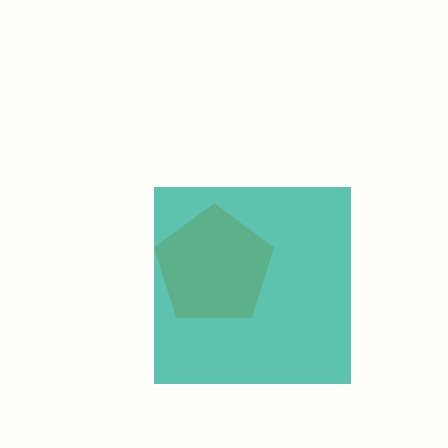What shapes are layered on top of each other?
The layered shapes are: an orange pentagon, a teal square.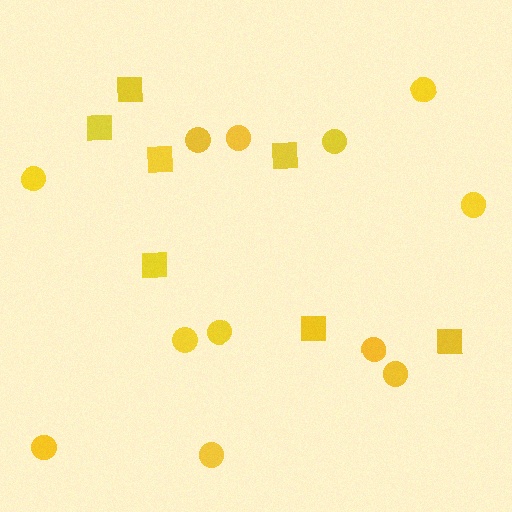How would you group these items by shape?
There are 2 groups: one group of circles (12) and one group of squares (7).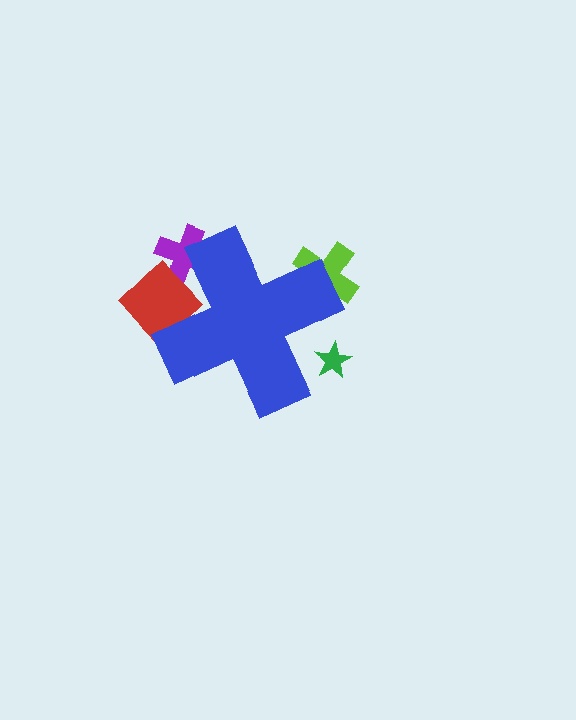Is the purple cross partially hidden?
Yes, the purple cross is partially hidden behind the blue cross.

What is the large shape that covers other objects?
A blue cross.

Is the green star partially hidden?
Yes, the green star is partially hidden behind the blue cross.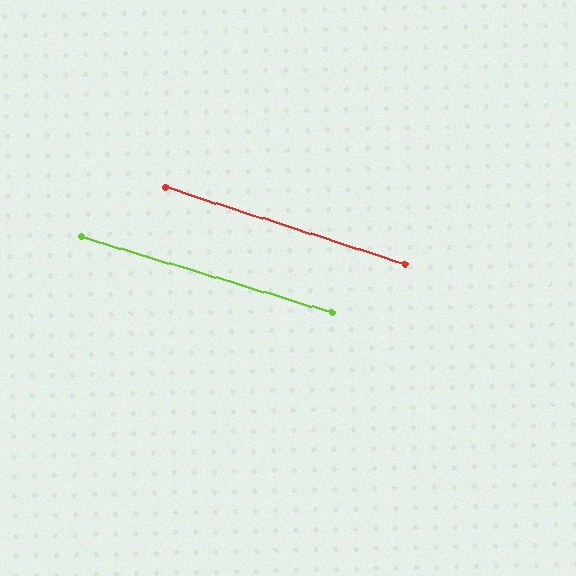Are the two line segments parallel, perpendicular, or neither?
Parallel — their directions differ by only 0.9°.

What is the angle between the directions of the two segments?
Approximately 1 degree.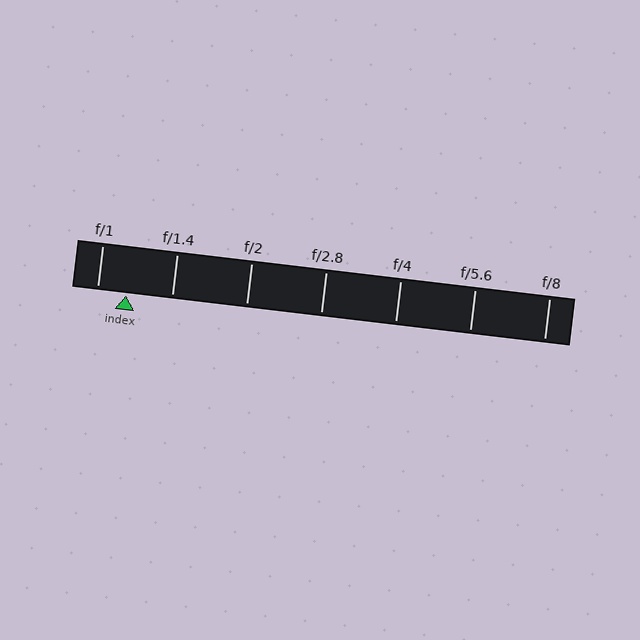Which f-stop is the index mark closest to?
The index mark is closest to f/1.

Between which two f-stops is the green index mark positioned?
The index mark is between f/1 and f/1.4.